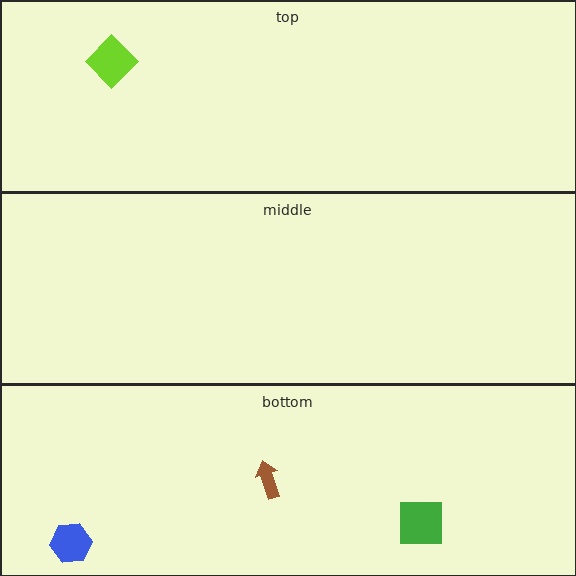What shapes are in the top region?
The lime diamond.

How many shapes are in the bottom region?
3.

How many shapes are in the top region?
1.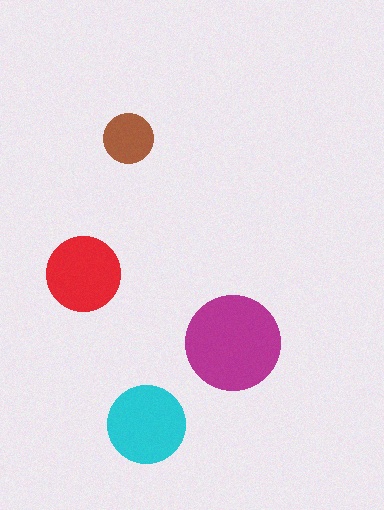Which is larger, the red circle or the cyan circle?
The cyan one.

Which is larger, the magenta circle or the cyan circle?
The magenta one.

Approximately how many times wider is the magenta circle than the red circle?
About 1.5 times wider.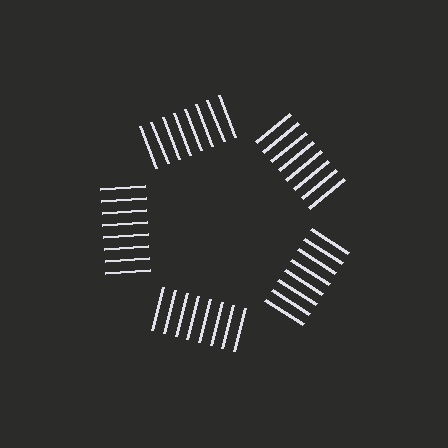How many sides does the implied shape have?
5 sides — the line-ends trace a pentagon.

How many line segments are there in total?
40 — 8 along each of the 5 edges.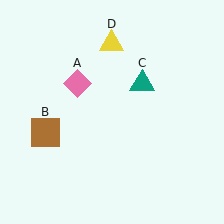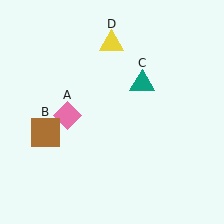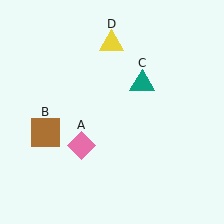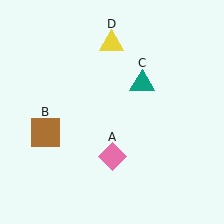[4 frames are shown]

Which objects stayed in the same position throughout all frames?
Brown square (object B) and teal triangle (object C) and yellow triangle (object D) remained stationary.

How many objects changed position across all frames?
1 object changed position: pink diamond (object A).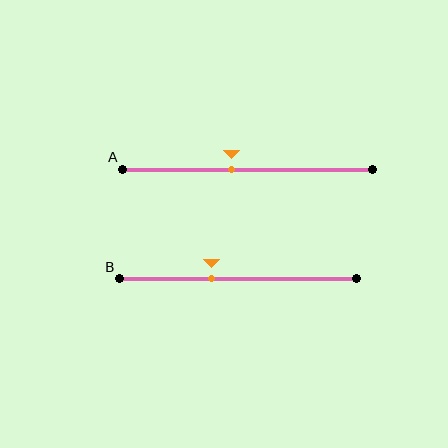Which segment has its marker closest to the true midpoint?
Segment A has its marker closest to the true midpoint.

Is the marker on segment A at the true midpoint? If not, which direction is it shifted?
No, the marker on segment A is shifted to the left by about 6% of the segment length.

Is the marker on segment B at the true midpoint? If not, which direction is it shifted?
No, the marker on segment B is shifted to the left by about 11% of the segment length.